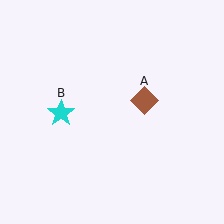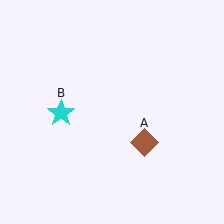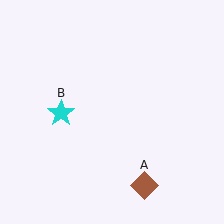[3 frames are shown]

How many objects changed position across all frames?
1 object changed position: brown diamond (object A).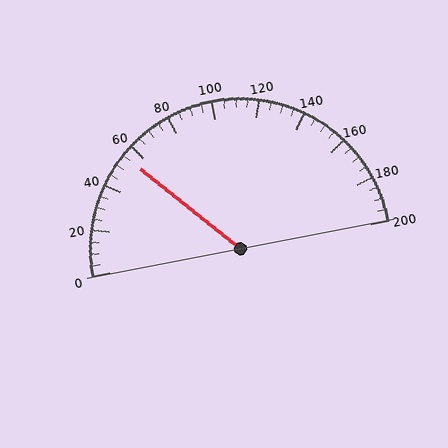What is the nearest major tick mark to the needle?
The nearest major tick mark is 60.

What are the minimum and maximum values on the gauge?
The gauge ranges from 0 to 200.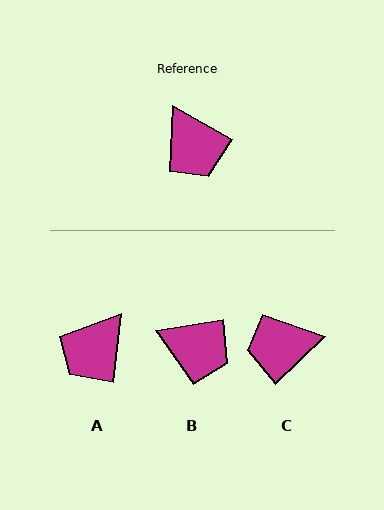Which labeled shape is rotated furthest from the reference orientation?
C, about 107 degrees away.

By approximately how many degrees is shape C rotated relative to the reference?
Approximately 107 degrees clockwise.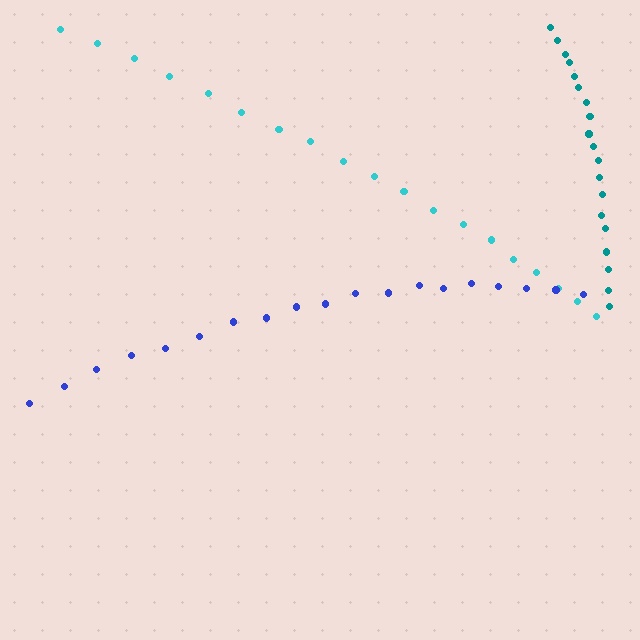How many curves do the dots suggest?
There are 3 distinct paths.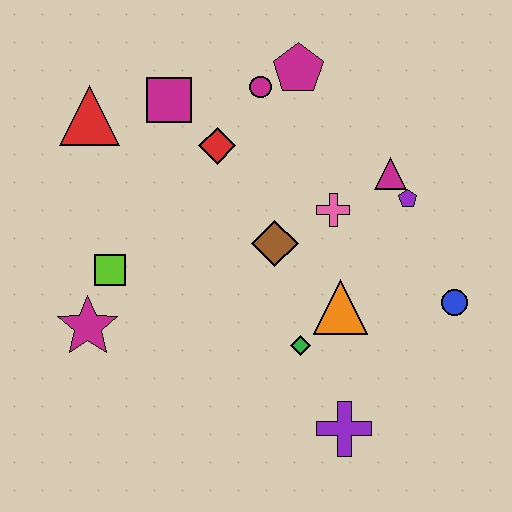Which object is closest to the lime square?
The magenta star is closest to the lime square.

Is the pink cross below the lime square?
No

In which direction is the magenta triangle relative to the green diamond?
The magenta triangle is above the green diamond.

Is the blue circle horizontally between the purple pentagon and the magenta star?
No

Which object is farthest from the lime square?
The blue circle is farthest from the lime square.